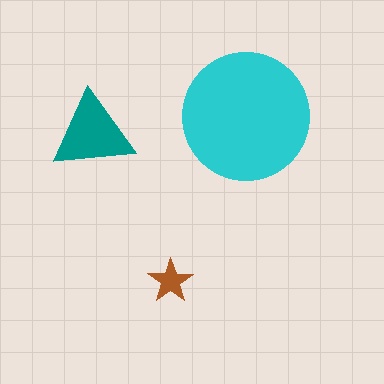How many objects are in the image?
There are 3 objects in the image.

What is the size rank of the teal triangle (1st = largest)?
2nd.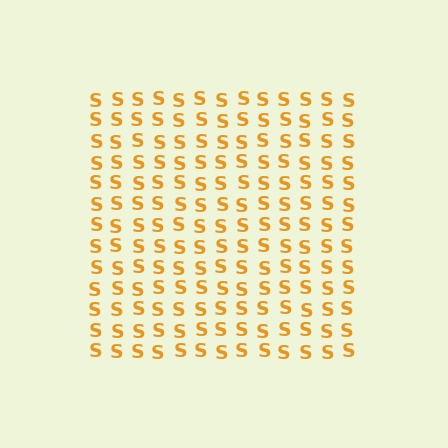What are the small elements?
The small elements are letter S's.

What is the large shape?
The large shape is a square.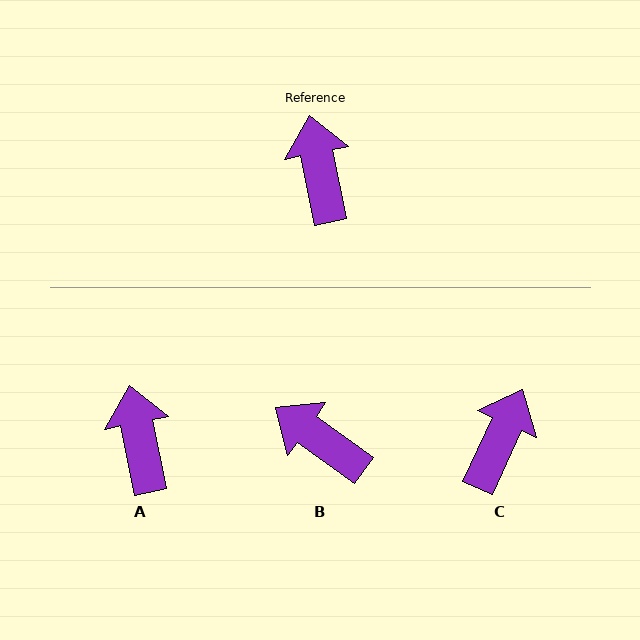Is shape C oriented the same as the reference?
No, it is off by about 36 degrees.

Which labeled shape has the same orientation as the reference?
A.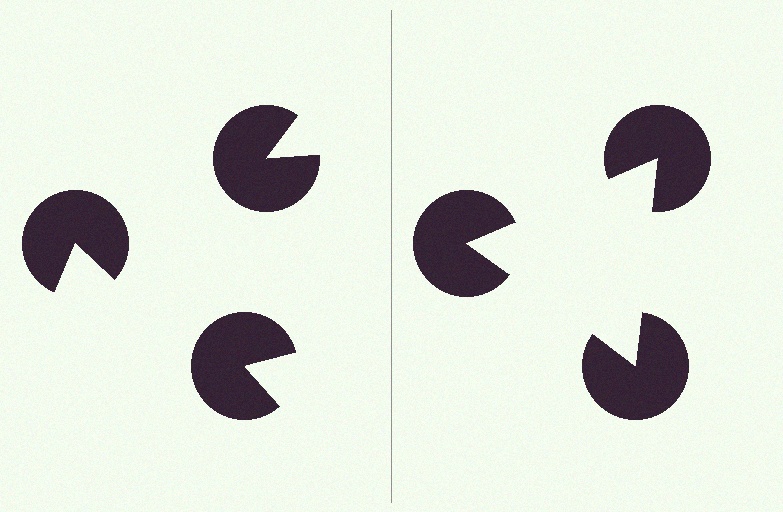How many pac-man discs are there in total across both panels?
6 — 3 on each side.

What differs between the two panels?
The pac-man discs are positioned identically on both sides; only the wedge orientations differ. On the right they align to a triangle; on the left they are misaligned.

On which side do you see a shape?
An illusory triangle appears on the right side. On the left side the wedge cuts are rotated, so no coherent shape forms.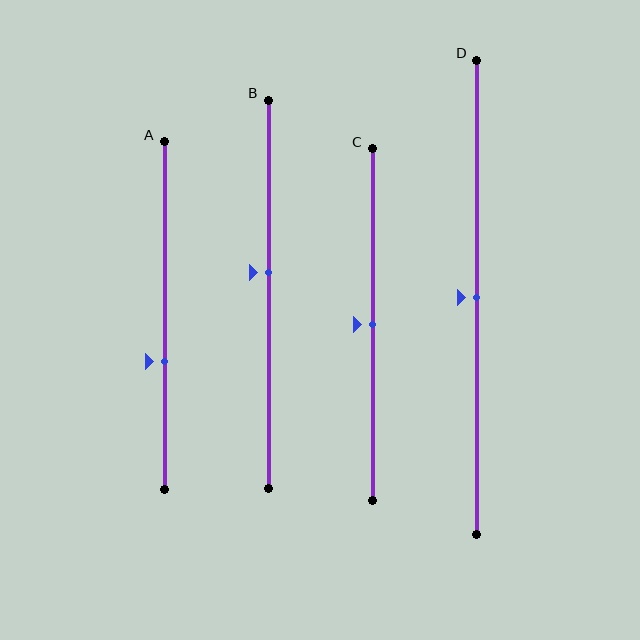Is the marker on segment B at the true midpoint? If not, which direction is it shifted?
No, the marker on segment B is shifted upward by about 6% of the segment length.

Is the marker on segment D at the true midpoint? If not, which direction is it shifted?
Yes, the marker on segment D is at the true midpoint.